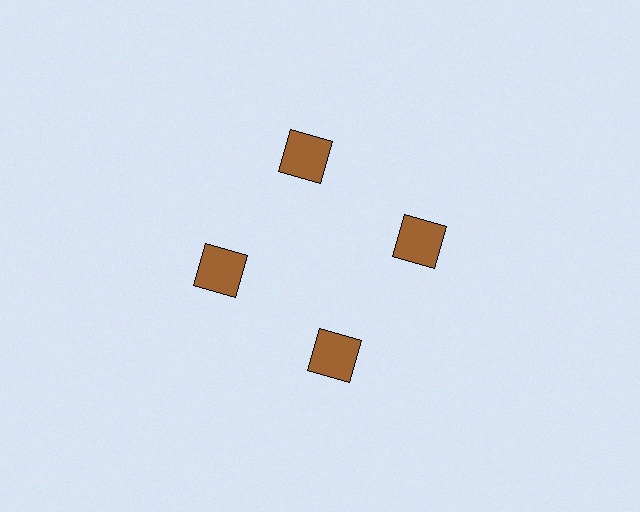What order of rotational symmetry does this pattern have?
This pattern has 4-fold rotational symmetry.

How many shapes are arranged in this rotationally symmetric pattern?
There are 4 shapes, arranged in 4 groups of 1.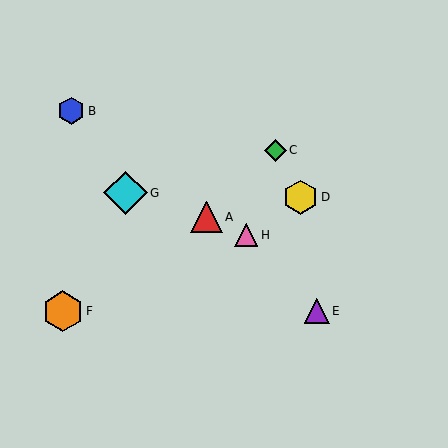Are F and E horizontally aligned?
Yes, both are at y≈311.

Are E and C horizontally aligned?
No, E is at y≈311 and C is at y≈150.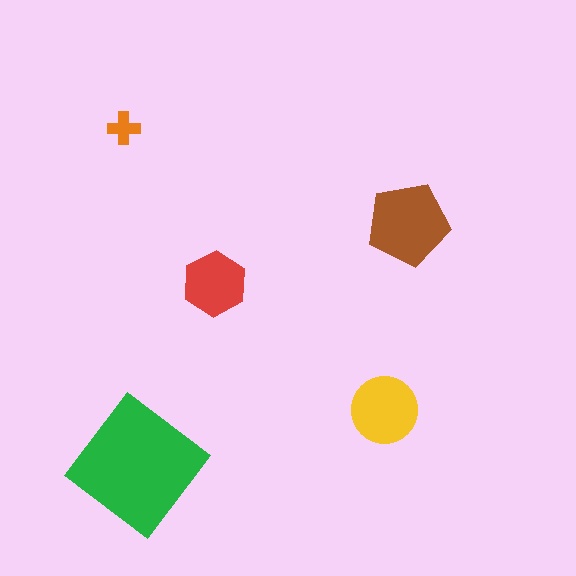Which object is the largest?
The green diamond.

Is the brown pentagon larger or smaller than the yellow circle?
Larger.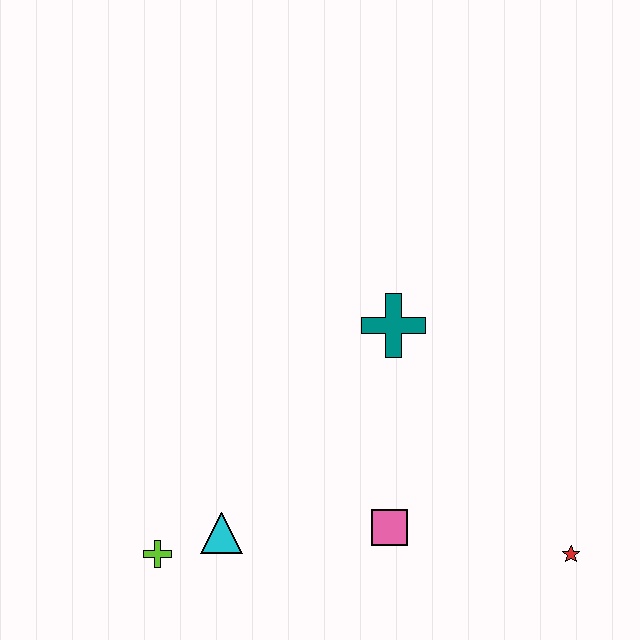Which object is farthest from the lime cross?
The red star is farthest from the lime cross.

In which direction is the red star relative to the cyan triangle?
The red star is to the right of the cyan triangle.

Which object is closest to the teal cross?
The pink square is closest to the teal cross.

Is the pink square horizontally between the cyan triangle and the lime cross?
No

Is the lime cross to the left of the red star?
Yes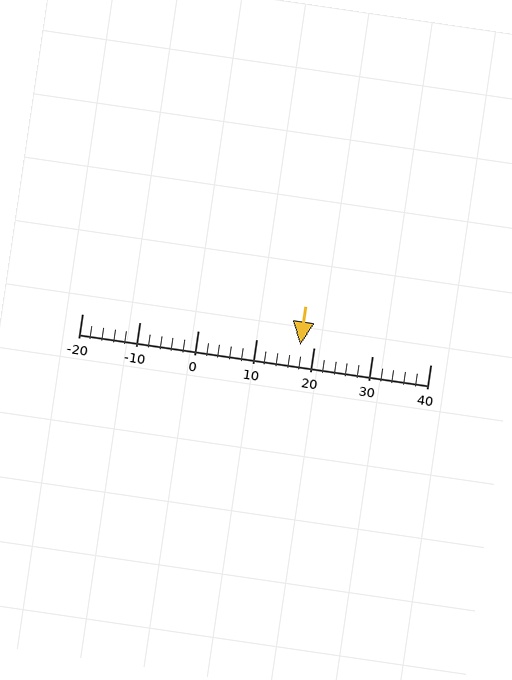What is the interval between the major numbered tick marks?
The major tick marks are spaced 10 units apart.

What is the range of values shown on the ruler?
The ruler shows values from -20 to 40.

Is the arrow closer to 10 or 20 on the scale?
The arrow is closer to 20.